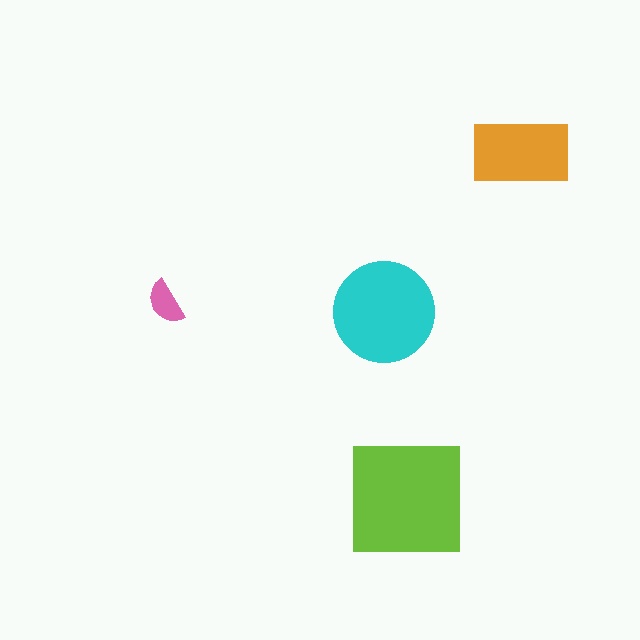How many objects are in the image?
There are 4 objects in the image.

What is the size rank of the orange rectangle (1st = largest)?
3rd.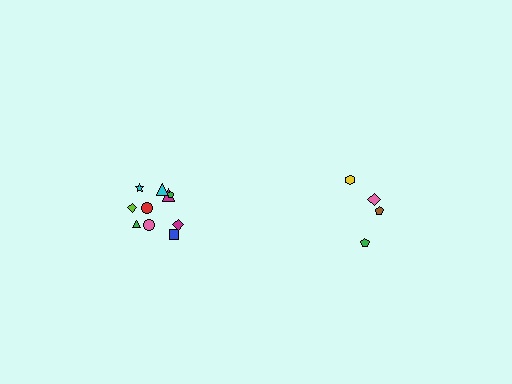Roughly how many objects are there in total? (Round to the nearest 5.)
Roughly 15 objects in total.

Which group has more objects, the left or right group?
The left group.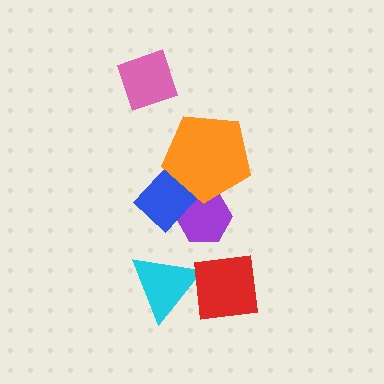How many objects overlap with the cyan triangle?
1 object overlaps with the cyan triangle.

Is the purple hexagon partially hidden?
Yes, it is partially covered by another shape.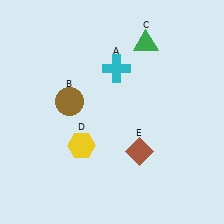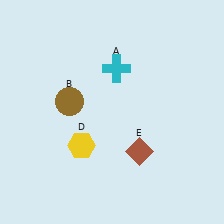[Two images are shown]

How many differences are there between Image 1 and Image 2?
There is 1 difference between the two images.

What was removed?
The green triangle (C) was removed in Image 2.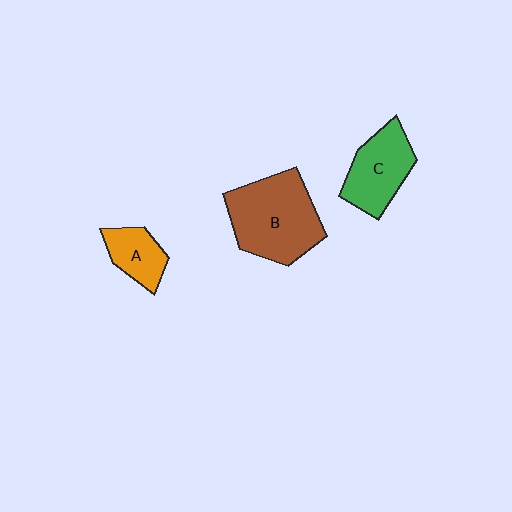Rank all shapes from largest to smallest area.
From largest to smallest: B (brown), C (green), A (orange).